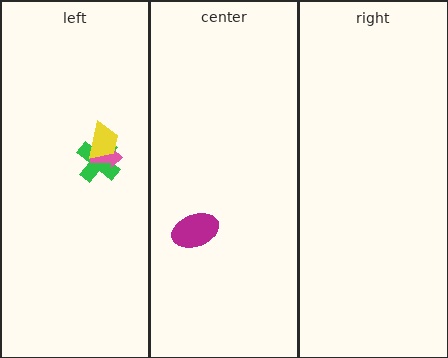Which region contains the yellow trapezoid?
The left region.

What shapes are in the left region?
The green cross, the pink arrow, the yellow trapezoid.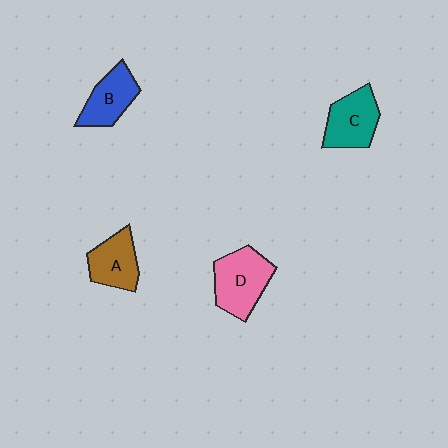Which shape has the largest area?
Shape D (pink).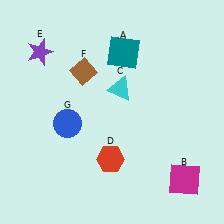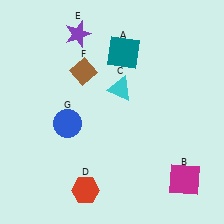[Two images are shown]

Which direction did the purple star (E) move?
The purple star (E) moved right.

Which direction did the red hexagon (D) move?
The red hexagon (D) moved down.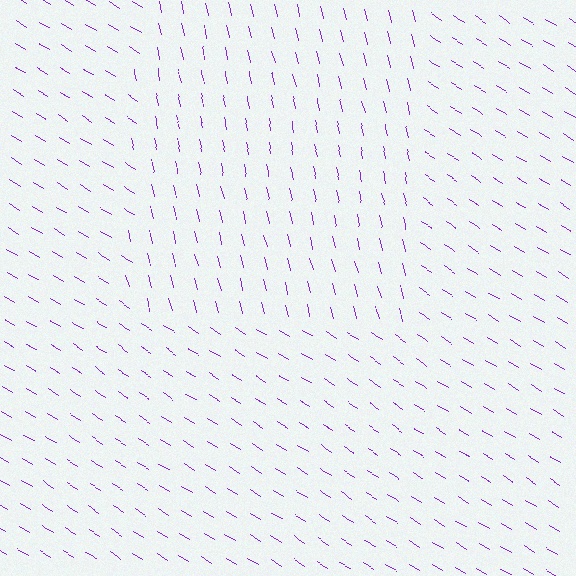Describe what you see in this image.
The image is filled with small purple line segments. A rectangle region in the image has lines oriented differently from the surrounding lines, creating a visible texture boundary.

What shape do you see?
I see a rectangle.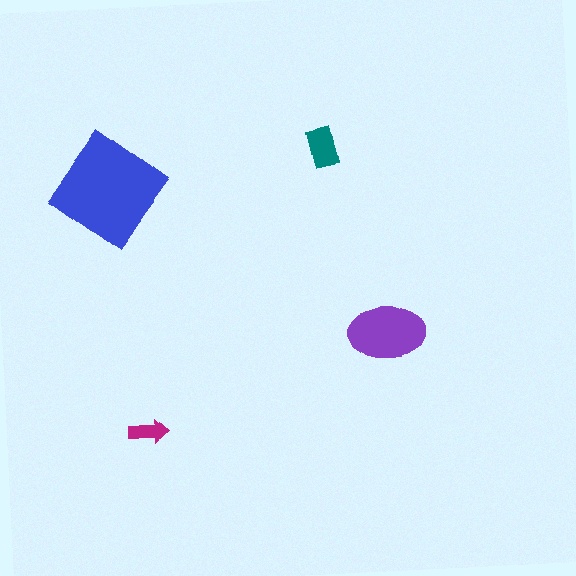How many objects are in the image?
There are 4 objects in the image.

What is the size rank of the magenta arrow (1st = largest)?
4th.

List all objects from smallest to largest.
The magenta arrow, the teal rectangle, the purple ellipse, the blue diamond.